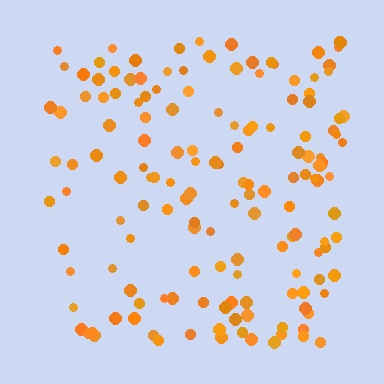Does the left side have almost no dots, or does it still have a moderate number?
Still a moderate number, just noticeably fewer than the right.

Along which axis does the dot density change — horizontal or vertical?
Horizontal.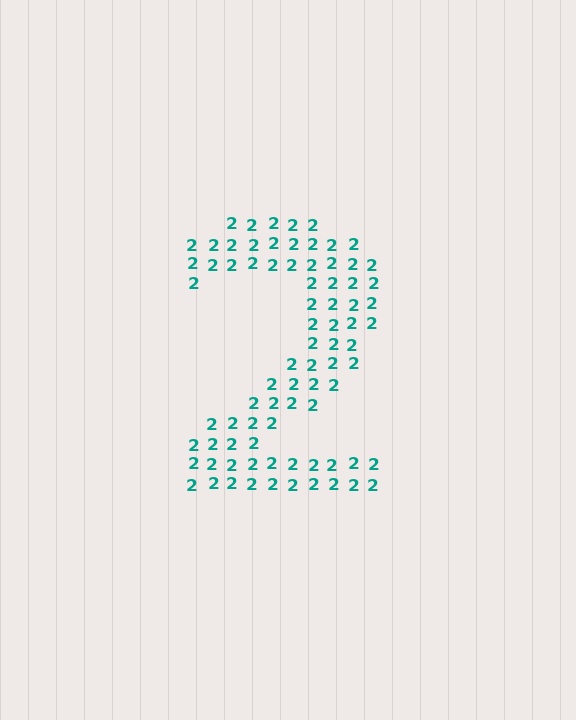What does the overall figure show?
The overall figure shows the digit 2.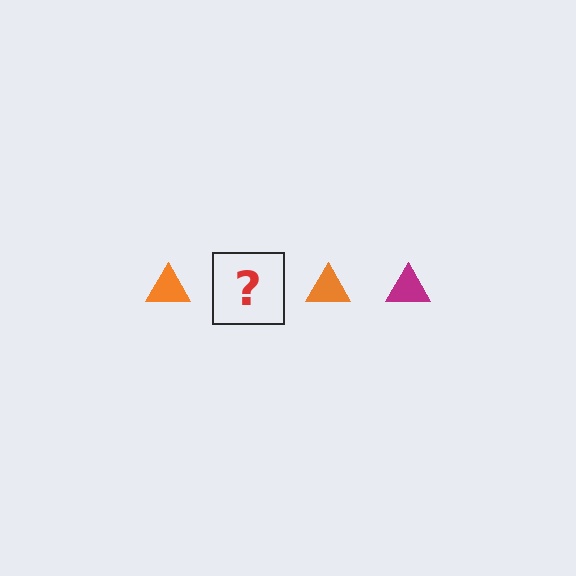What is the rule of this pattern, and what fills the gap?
The rule is that the pattern cycles through orange, magenta triangles. The gap should be filled with a magenta triangle.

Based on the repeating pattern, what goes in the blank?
The blank should be a magenta triangle.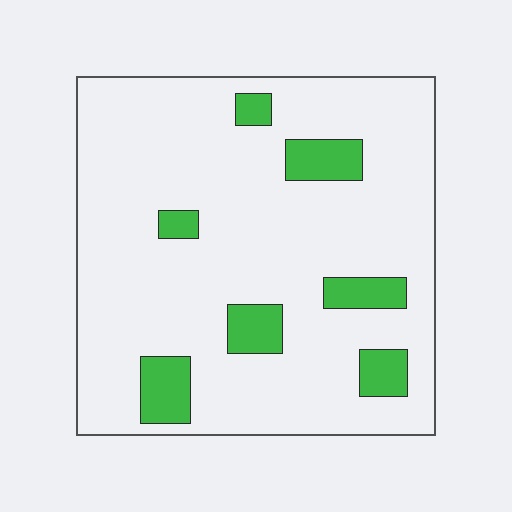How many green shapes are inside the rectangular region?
7.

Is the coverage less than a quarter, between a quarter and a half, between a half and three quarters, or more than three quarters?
Less than a quarter.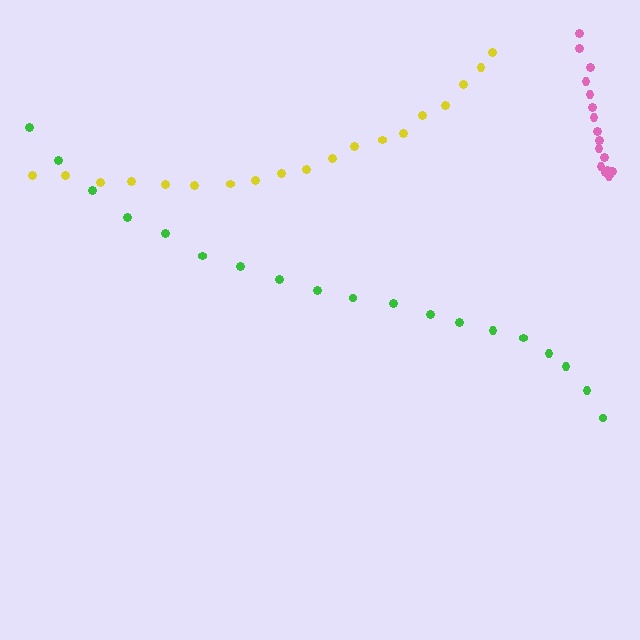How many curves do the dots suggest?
There are 3 distinct paths.